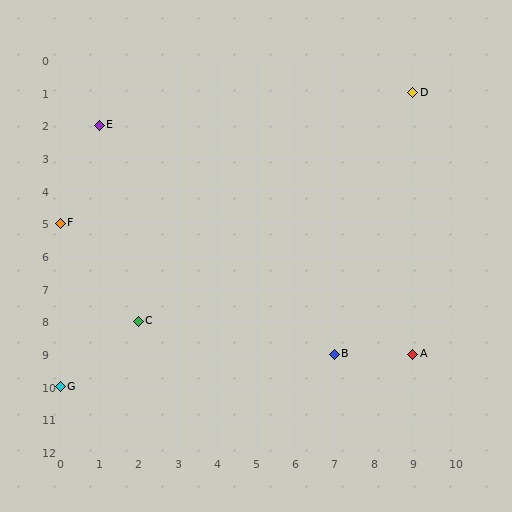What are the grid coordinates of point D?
Point D is at grid coordinates (9, 1).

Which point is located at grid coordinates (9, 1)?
Point D is at (9, 1).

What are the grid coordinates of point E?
Point E is at grid coordinates (1, 2).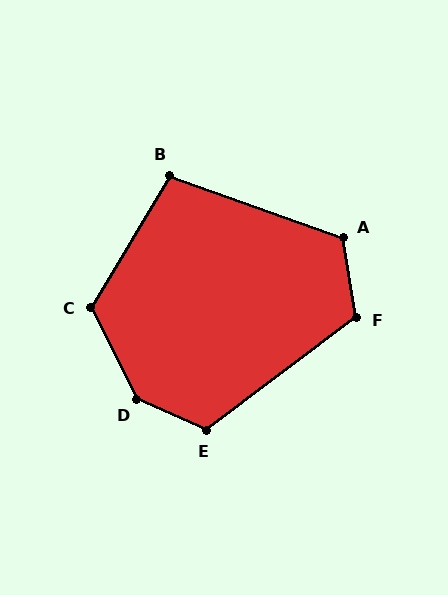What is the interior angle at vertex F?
Approximately 118 degrees (obtuse).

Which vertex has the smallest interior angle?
B, at approximately 101 degrees.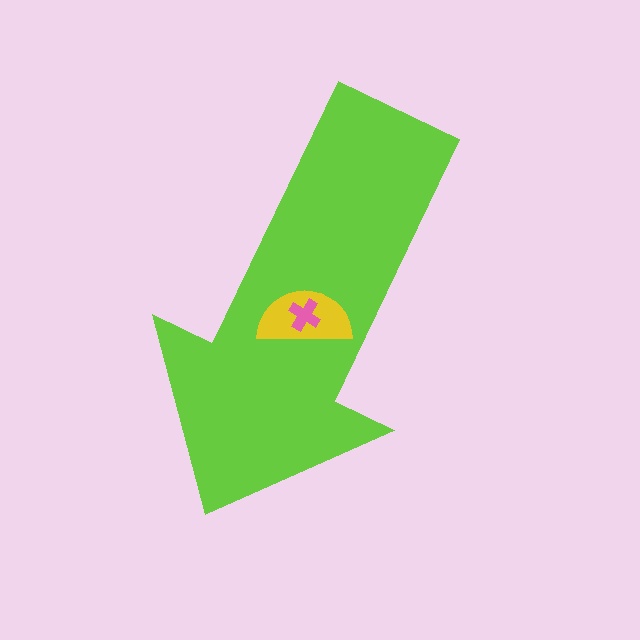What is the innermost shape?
The pink cross.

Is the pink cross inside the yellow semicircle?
Yes.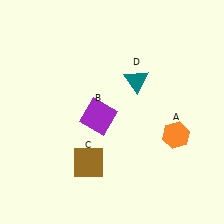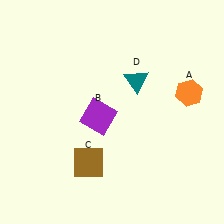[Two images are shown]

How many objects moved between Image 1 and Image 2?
1 object moved between the two images.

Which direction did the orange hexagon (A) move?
The orange hexagon (A) moved up.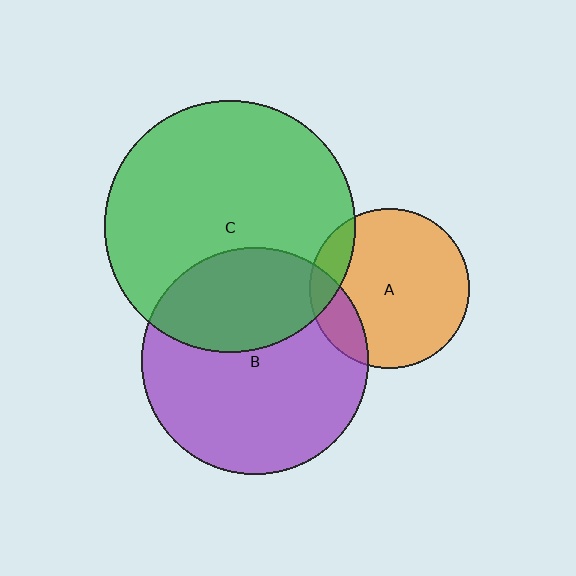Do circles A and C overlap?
Yes.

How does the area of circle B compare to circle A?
Approximately 2.0 times.